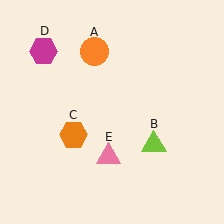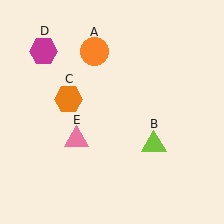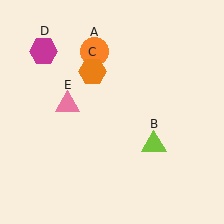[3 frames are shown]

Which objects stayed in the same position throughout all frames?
Orange circle (object A) and lime triangle (object B) and magenta hexagon (object D) remained stationary.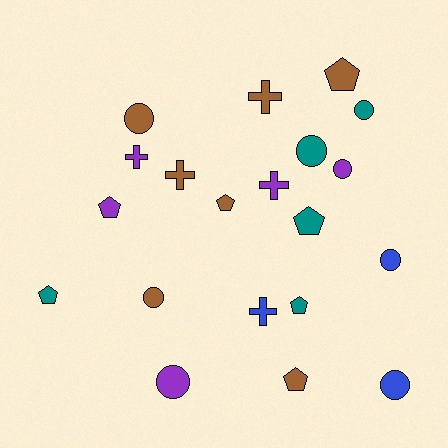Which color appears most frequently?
Brown, with 7 objects.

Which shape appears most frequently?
Circle, with 8 objects.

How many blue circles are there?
There are 2 blue circles.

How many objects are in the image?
There are 20 objects.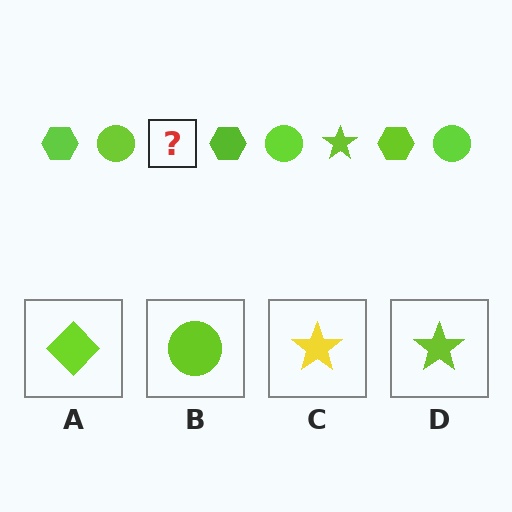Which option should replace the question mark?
Option D.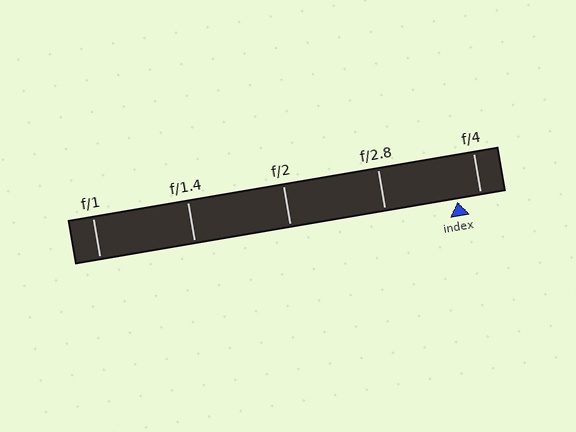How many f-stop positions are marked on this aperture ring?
There are 5 f-stop positions marked.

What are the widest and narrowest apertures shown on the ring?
The widest aperture shown is f/1 and the narrowest is f/4.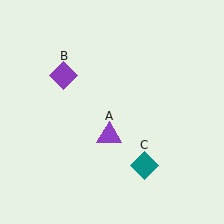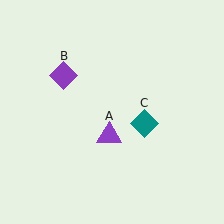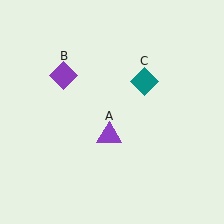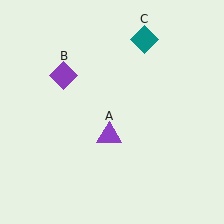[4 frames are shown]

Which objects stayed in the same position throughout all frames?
Purple triangle (object A) and purple diamond (object B) remained stationary.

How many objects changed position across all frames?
1 object changed position: teal diamond (object C).